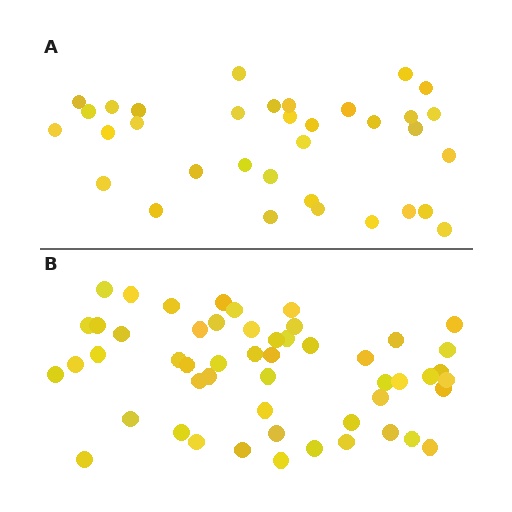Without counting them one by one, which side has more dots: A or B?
Region B (the bottom region) has more dots.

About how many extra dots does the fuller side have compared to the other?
Region B has approximately 20 more dots than region A.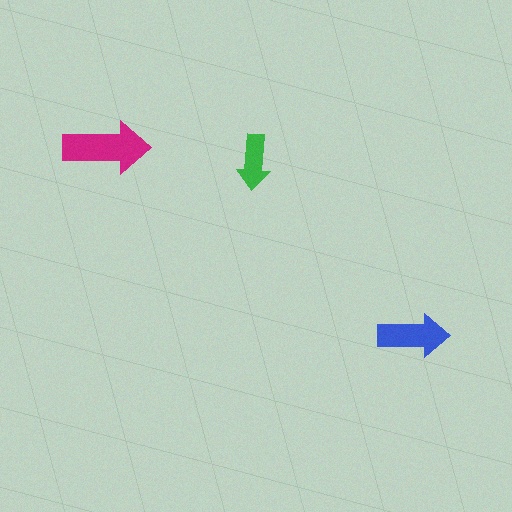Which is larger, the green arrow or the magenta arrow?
The magenta one.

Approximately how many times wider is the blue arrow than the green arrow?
About 1.5 times wider.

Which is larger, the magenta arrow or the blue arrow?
The magenta one.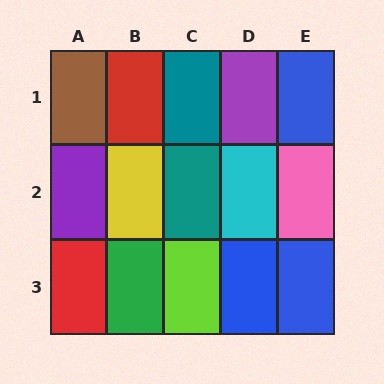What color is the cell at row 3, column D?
Blue.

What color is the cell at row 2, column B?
Yellow.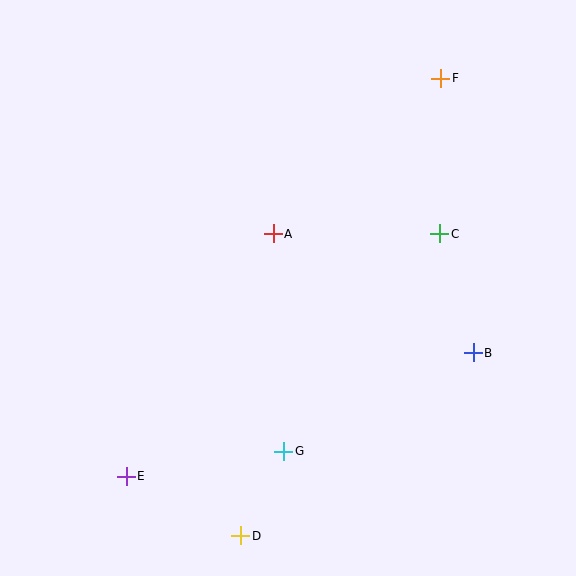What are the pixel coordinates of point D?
Point D is at (241, 536).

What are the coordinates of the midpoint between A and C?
The midpoint between A and C is at (357, 234).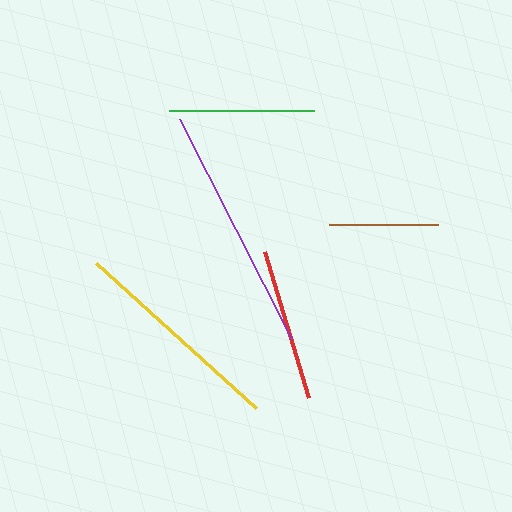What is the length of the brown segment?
The brown segment is approximately 108 pixels long.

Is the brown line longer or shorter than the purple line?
The purple line is longer than the brown line.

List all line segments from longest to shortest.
From longest to shortest: purple, yellow, red, green, brown.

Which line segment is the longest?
The purple line is the longest at approximately 246 pixels.